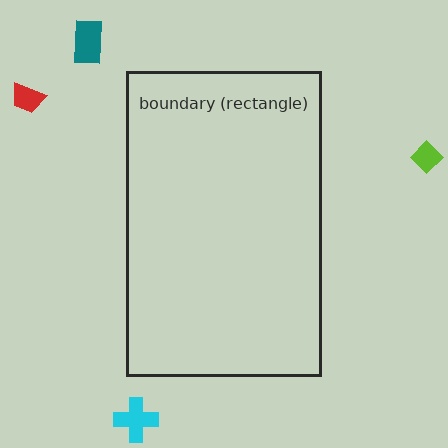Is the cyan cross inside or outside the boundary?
Outside.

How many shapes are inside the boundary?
0 inside, 4 outside.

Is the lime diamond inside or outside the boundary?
Outside.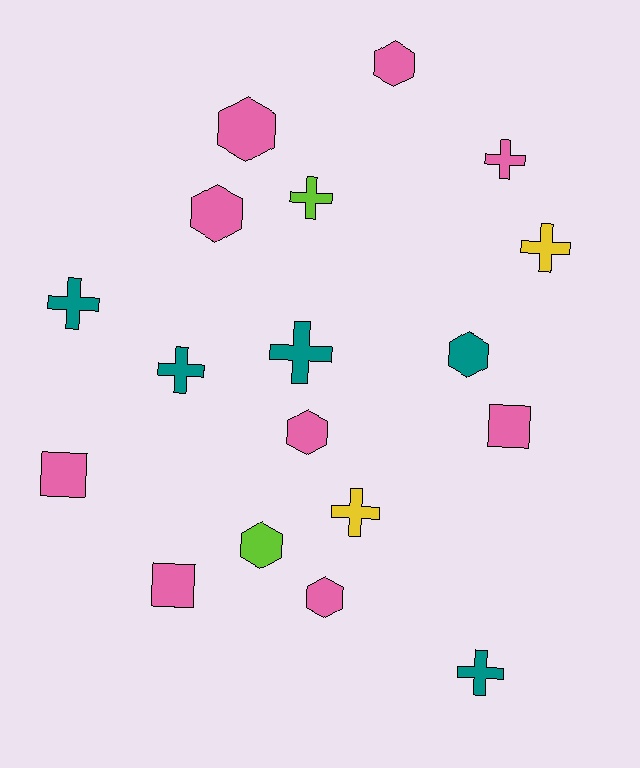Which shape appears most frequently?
Cross, with 8 objects.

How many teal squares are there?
There are no teal squares.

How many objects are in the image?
There are 18 objects.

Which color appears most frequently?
Pink, with 9 objects.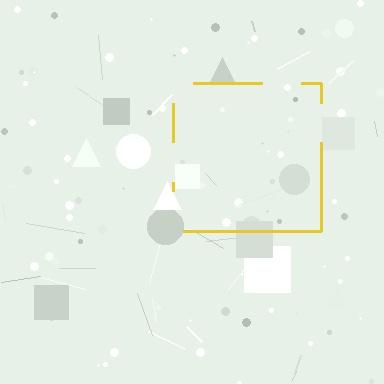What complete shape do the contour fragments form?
The contour fragments form a square.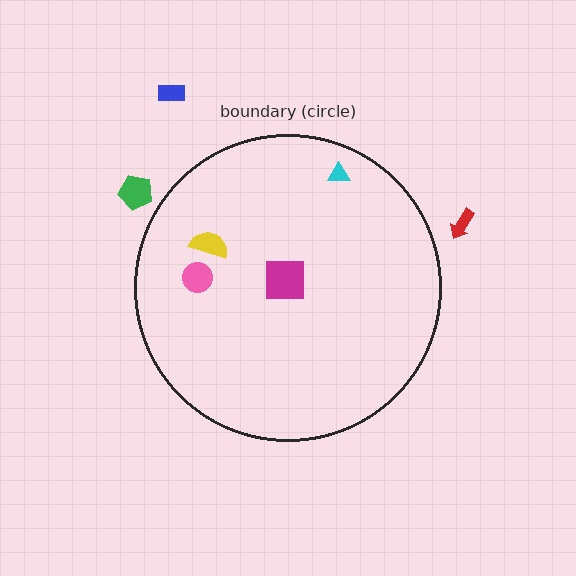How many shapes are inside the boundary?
4 inside, 3 outside.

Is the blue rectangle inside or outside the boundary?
Outside.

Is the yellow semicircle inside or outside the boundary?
Inside.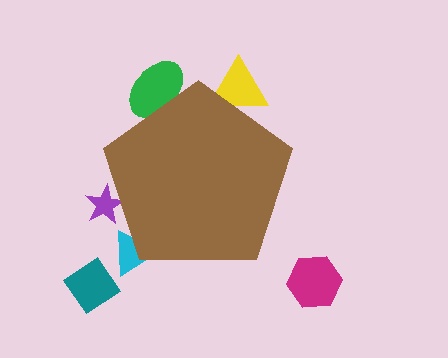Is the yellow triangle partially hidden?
Yes, the yellow triangle is partially hidden behind the brown pentagon.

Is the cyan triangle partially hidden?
Yes, the cyan triangle is partially hidden behind the brown pentagon.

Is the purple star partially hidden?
Yes, the purple star is partially hidden behind the brown pentagon.